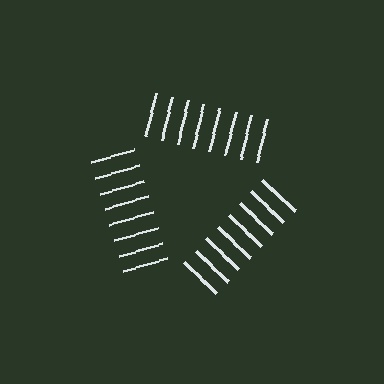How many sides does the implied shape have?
3 sides — the line-ends trace a triangle.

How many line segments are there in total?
24 — 8 along each of the 3 edges.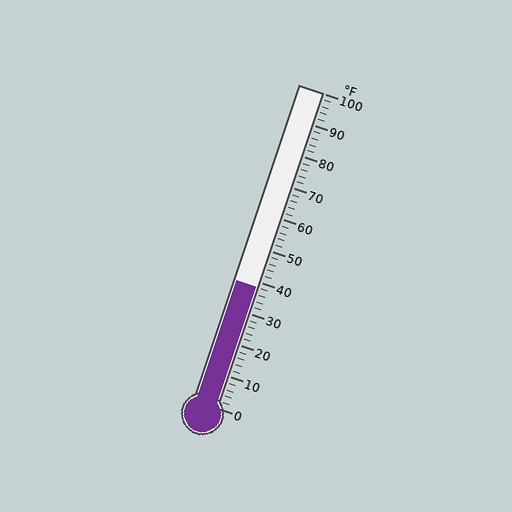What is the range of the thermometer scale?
The thermometer scale ranges from 0°F to 100°F.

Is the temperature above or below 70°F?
The temperature is below 70°F.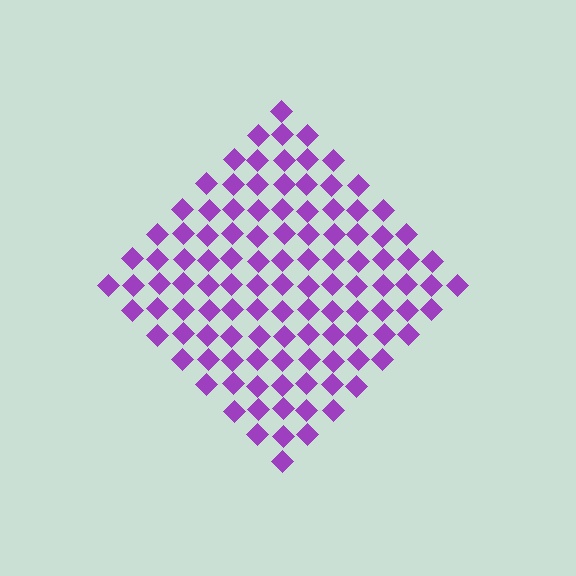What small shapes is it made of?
It is made of small diamonds.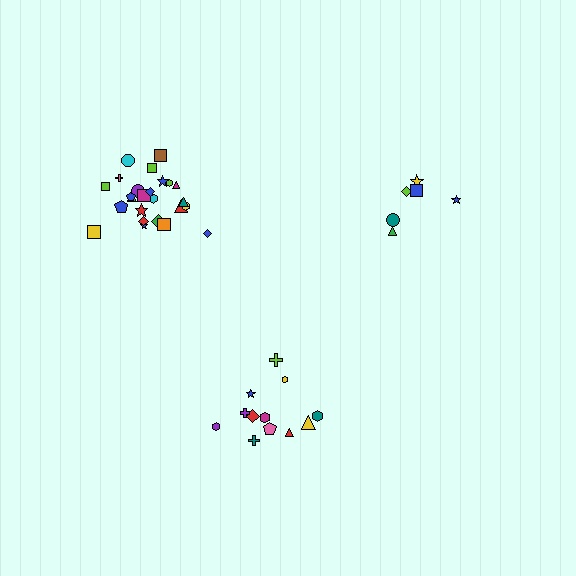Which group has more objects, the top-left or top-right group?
The top-left group.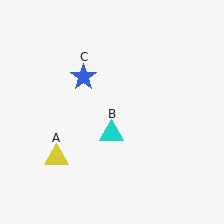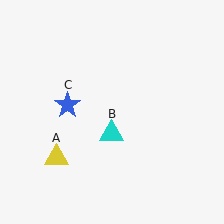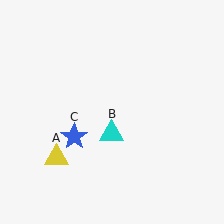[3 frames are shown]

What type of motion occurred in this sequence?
The blue star (object C) rotated counterclockwise around the center of the scene.